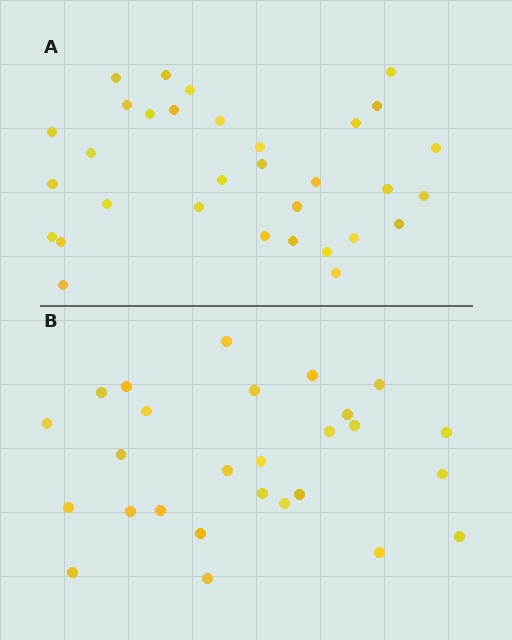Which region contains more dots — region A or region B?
Region A (the top region) has more dots.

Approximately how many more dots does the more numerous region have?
Region A has about 5 more dots than region B.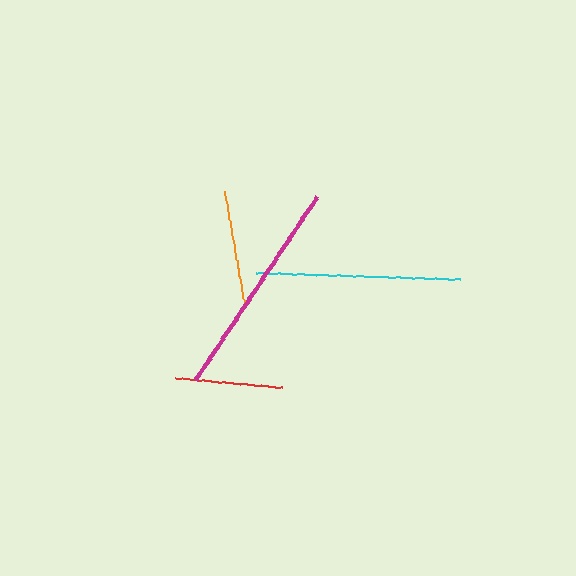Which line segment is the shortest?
The red line is the shortest at approximately 106 pixels.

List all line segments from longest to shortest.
From longest to shortest: magenta, cyan, orange, red.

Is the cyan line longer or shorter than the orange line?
The cyan line is longer than the orange line.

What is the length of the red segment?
The red segment is approximately 106 pixels long.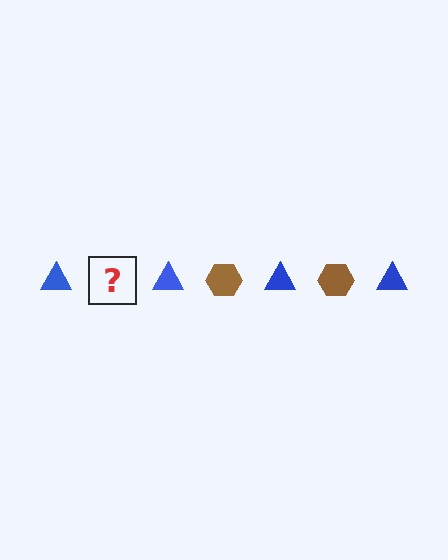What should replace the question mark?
The question mark should be replaced with a brown hexagon.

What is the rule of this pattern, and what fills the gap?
The rule is that the pattern alternates between blue triangle and brown hexagon. The gap should be filled with a brown hexagon.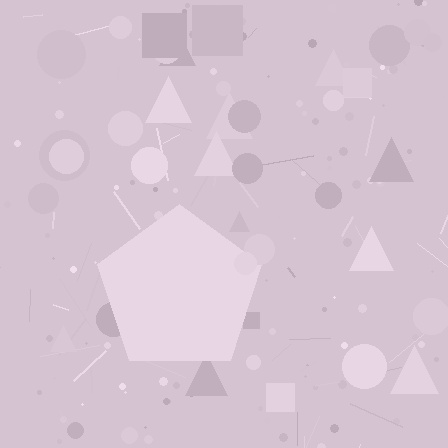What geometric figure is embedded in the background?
A pentagon is embedded in the background.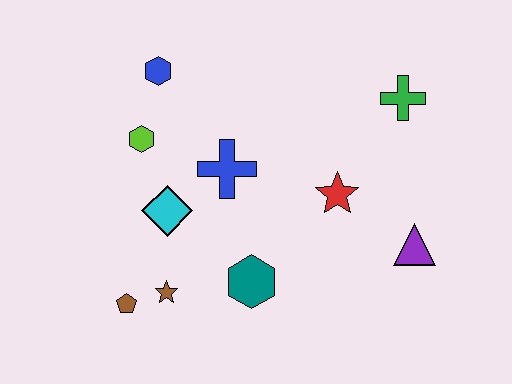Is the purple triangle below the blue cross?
Yes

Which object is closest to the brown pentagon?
The brown star is closest to the brown pentagon.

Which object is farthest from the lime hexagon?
The purple triangle is farthest from the lime hexagon.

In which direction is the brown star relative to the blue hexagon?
The brown star is below the blue hexagon.